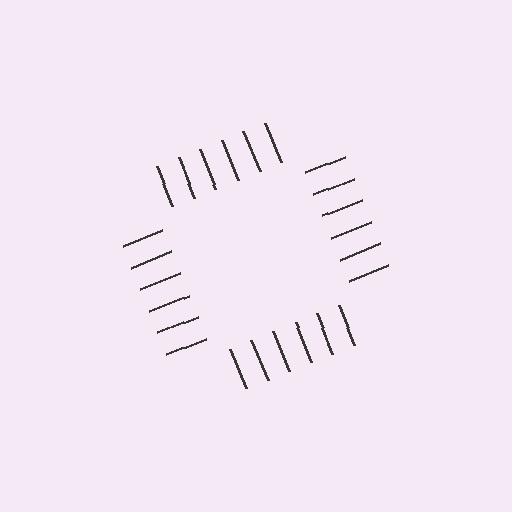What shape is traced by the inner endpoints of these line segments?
An illusory square — the line segments terminate on its edges but no continuous stroke is drawn.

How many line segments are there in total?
24 — 6 along each of the 4 edges.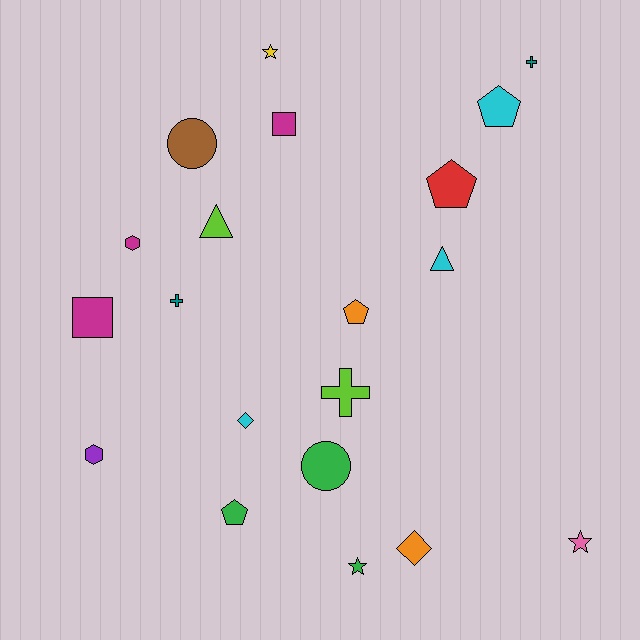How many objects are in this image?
There are 20 objects.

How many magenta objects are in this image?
There are 3 magenta objects.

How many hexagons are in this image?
There are 2 hexagons.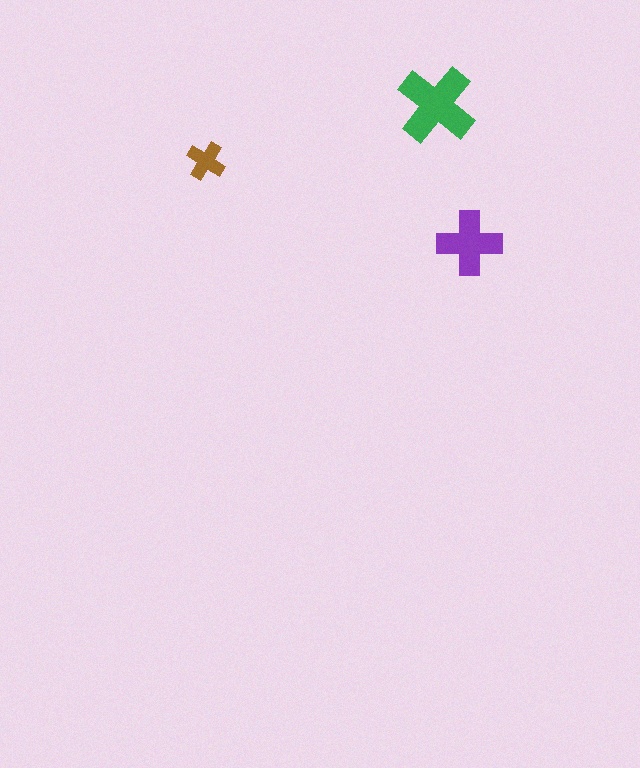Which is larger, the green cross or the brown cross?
The green one.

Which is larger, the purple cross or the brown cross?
The purple one.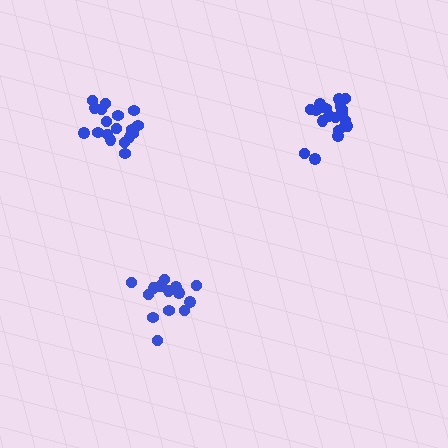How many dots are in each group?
Group 1: 14 dots, Group 2: 18 dots, Group 3: 19 dots (51 total).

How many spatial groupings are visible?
There are 3 spatial groupings.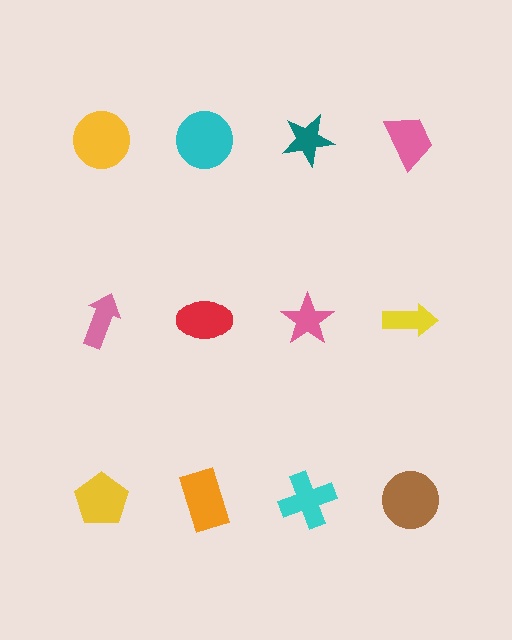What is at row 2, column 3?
A pink star.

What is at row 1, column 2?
A cyan circle.